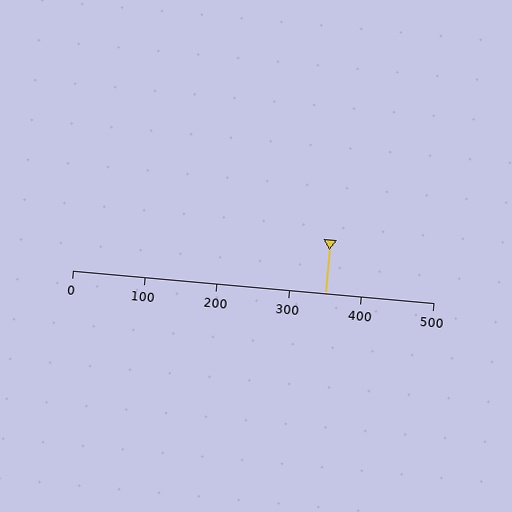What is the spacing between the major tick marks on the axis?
The major ticks are spaced 100 apart.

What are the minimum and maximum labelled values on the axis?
The axis runs from 0 to 500.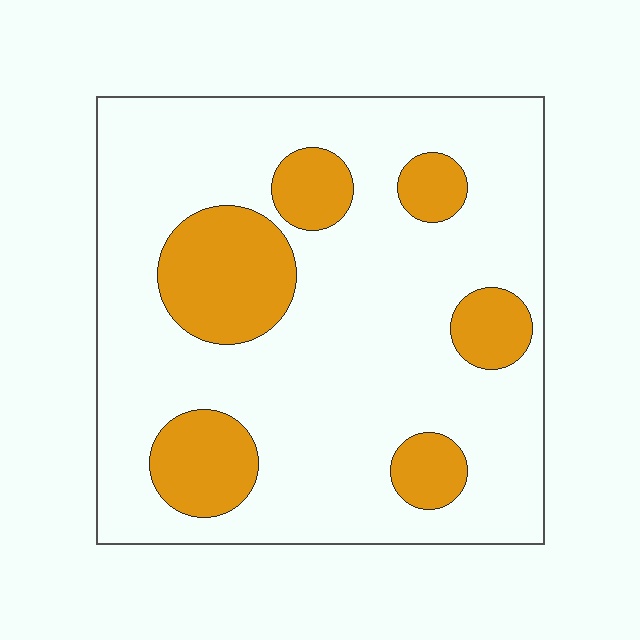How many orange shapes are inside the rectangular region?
6.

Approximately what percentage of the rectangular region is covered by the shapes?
Approximately 20%.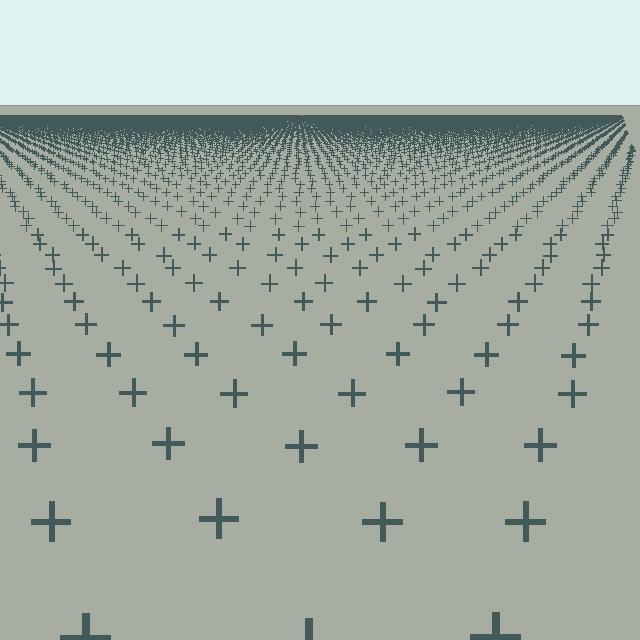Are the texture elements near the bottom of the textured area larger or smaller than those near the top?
Larger. Near the bottom, elements are closer to the viewer and appear at a bigger on-screen size.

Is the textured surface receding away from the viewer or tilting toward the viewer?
The surface is receding away from the viewer. Texture elements get smaller and denser toward the top.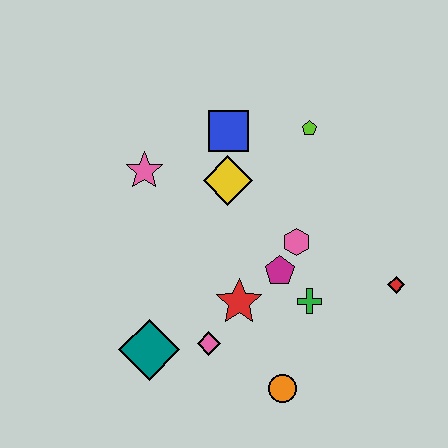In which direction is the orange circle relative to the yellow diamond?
The orange circle is below the yellow diamond.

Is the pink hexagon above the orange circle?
Yes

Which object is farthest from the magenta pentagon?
The pink star is farthest from the magenta pentagon.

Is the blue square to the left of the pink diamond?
No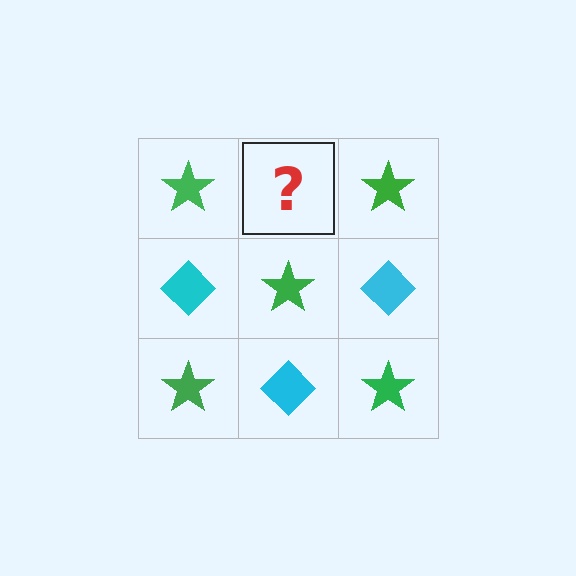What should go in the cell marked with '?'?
The missing cell should contain a cyan diamond.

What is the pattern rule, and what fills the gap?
The rule is that it alternates green star and cyan diamond in a checkerboard pattern. The gap should be filled with a cyan diamond.